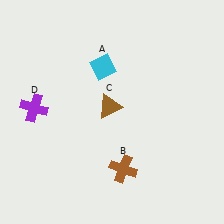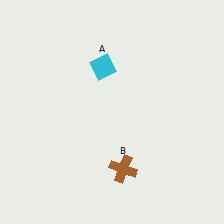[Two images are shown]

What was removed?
The purple cross (D), the brown triangle (C) were removed in Image 2.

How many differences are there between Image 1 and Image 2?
There are 2 differences between the two images.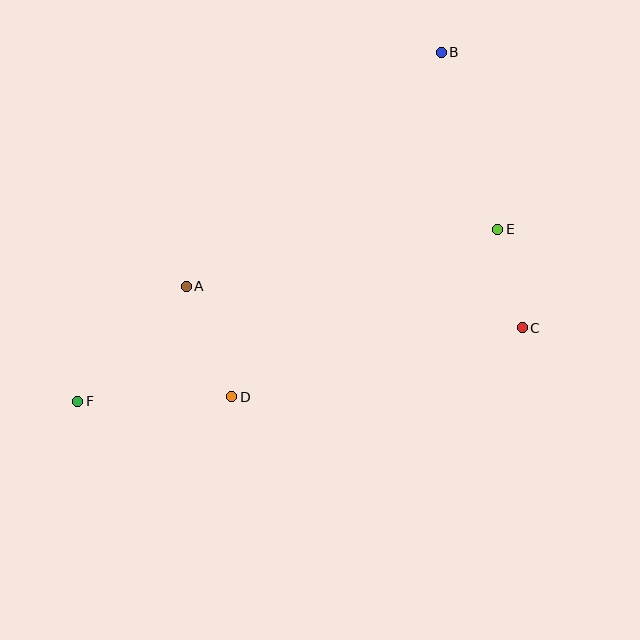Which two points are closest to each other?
Points C and E are closest to each other.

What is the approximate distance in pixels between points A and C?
The distance between A and C is approximately 339 pixels.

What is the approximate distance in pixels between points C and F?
The distance between C and F is approximately 451 pixels.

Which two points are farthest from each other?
Points B and F are farthest from each other.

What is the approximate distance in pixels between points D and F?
The distance between D and F is approximately 154 pixels.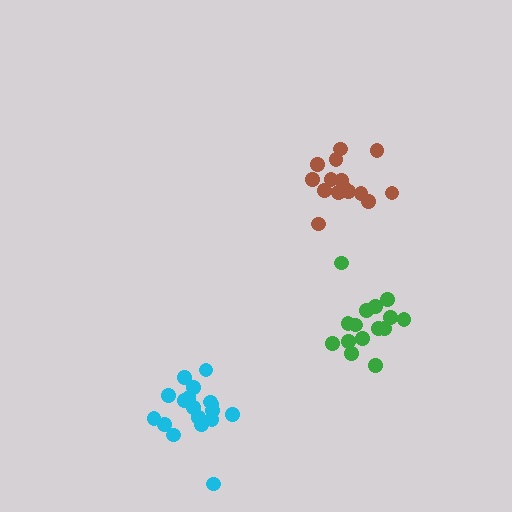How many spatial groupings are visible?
There are 3 spatial groupings.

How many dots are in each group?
Group 1: 15 dots, Group 2: 18 dots, Group 3: 15 dots (48 total).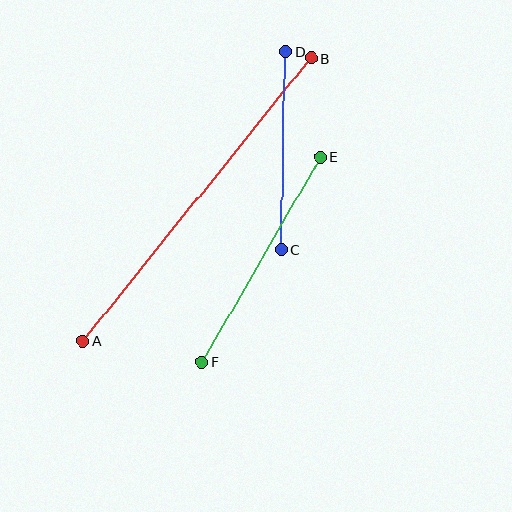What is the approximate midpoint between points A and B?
The midpoint is at approximately (197, 200) pixels.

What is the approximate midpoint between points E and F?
The midpoint is at approximately (261, 259) pixels.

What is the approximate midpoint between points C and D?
The midpoint is at approximately (284, 151) pixels.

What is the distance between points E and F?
The distance is approximately 237 pixels.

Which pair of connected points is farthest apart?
Points A and B are farthest apart.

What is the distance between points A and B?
The distance is approximately 363 pixels.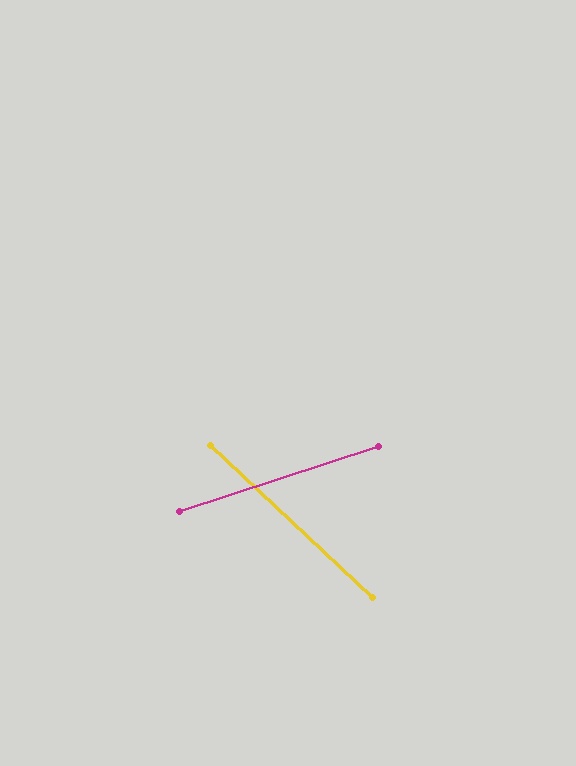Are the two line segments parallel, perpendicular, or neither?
Neither parallel nor perpendicular — they differ by about 61°.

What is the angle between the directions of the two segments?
Approximately 61 degrees.